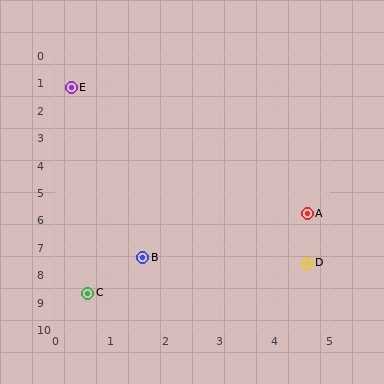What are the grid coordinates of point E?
Point E is at approximately (0.3, 1.2).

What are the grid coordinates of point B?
Point B is at approximately (1.6, 7.4).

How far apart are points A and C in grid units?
Points A and C are about 4.9 grid units apart.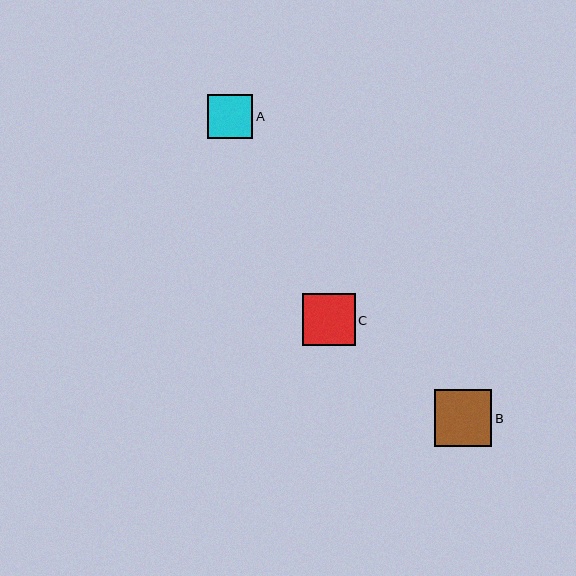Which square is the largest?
Square B is the largest with a size of approximately 57 pixels.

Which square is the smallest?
Square A is the smallest with a size of approximately 45 pixels.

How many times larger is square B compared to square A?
Square B is approximately 1.3 times the size of square A.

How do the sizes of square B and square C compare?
Square B and square C are approximately the same size.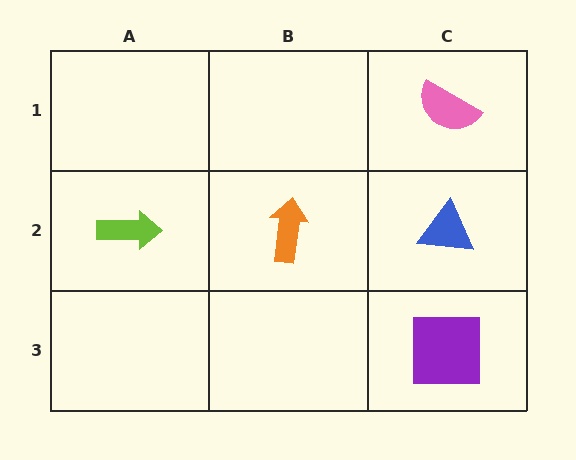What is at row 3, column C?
A purple square.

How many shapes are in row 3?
1 shape.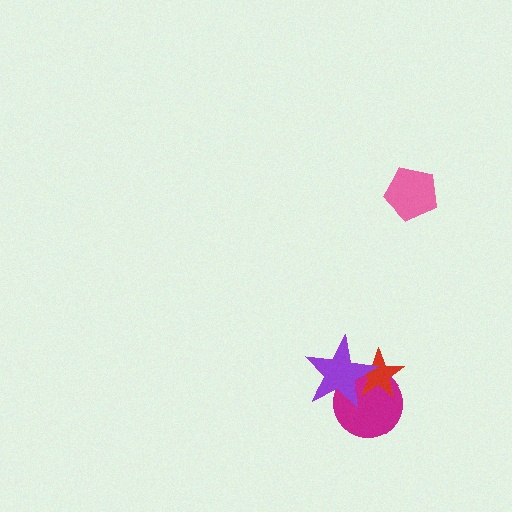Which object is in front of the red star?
The purple star is in front of the red star.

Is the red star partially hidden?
Yes, it is partially covered by another shape.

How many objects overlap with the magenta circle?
2 objects overlap with the magenta circle.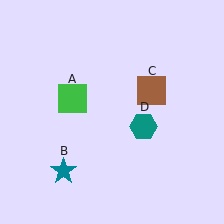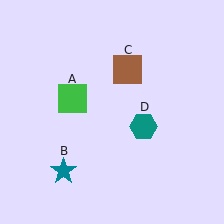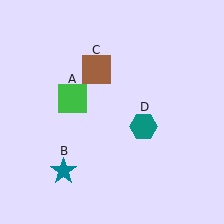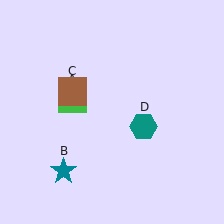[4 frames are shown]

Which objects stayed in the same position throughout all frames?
Green square (object A) and teal star (object B) and teal hexagon (object D) remained stationary.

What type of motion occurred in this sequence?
The brown square (object C) rotated counterclockwise around the center of the scene.